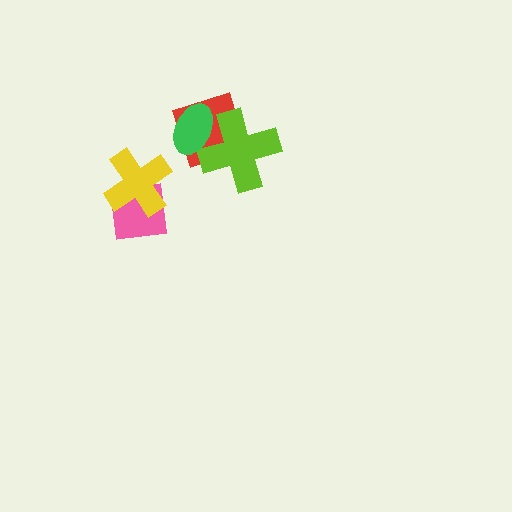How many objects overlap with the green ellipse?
2 objects overlap with the green ellipse.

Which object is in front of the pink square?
The yellow cross is in front of the pink square.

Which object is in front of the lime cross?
The green ellipse is in front of the lime cross.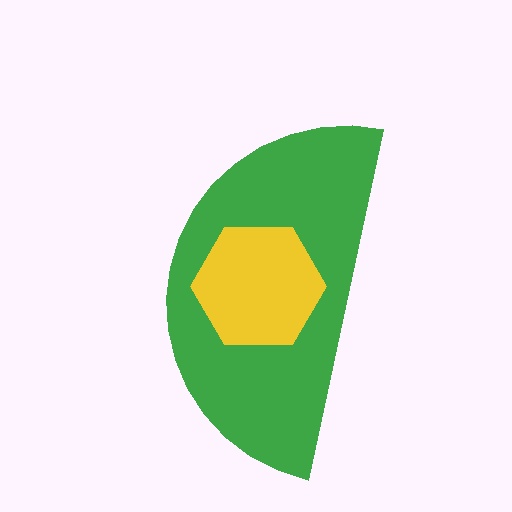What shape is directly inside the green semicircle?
The yellow hexagon.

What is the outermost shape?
The green semicircle.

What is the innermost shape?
The yellow hexagon.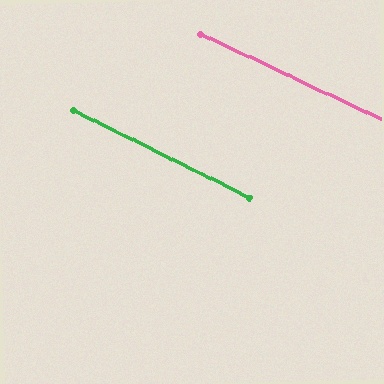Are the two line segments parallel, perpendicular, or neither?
Parallel — their directions differ by only 0.9°.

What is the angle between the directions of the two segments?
Approximately 1 degree.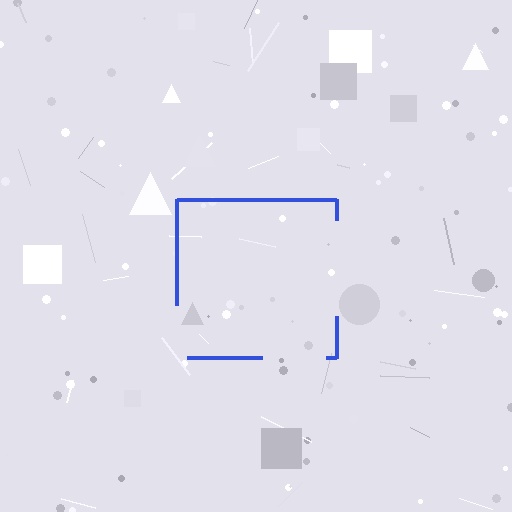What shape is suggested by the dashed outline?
The dashed outline suggests a square.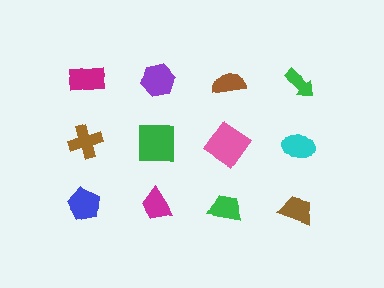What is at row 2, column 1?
A brown cross.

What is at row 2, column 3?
A pink diamond.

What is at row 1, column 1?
A magenta rectangle.